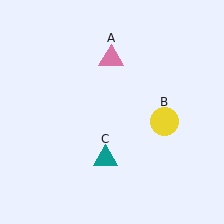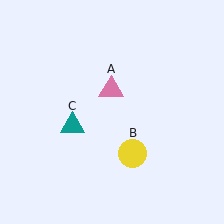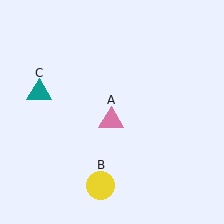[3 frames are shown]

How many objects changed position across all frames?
3 objects changed position: pink triangle (object A), yellow circle (object B), teal triangle (object C).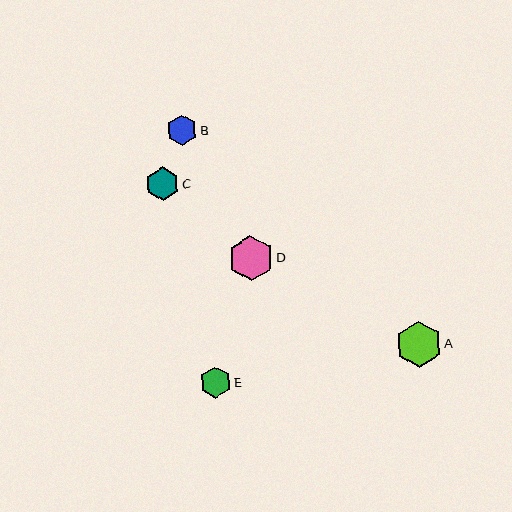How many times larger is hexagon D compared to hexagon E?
Hexagon D is approximately 1.4 times the size of hexagon E.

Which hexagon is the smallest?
Hexagon B is the smallest with a size of approximately 31 pixels.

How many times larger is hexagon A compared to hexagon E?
Hexagon A is approximately 1.5 times the size of hexagon E.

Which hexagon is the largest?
Hexagon A is the largest with a size of approximately 46 pixels.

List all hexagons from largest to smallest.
From largest to smallest: A, D, C, E, B.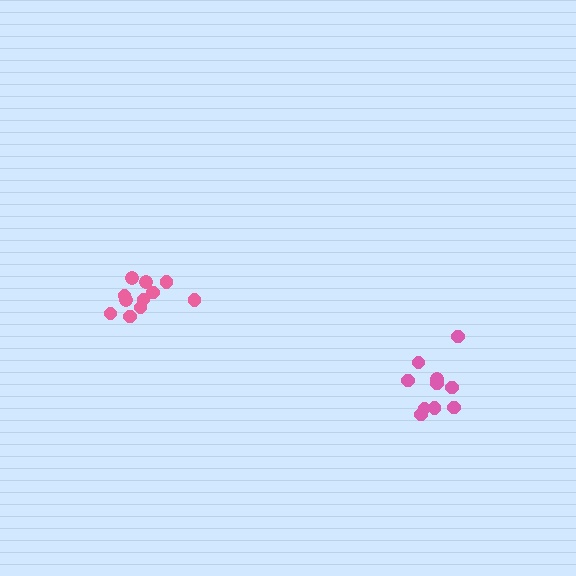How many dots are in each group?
Group 1: 11 dots, Group 2: 10 dots (21 total).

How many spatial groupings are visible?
There are 2 spatial groupings.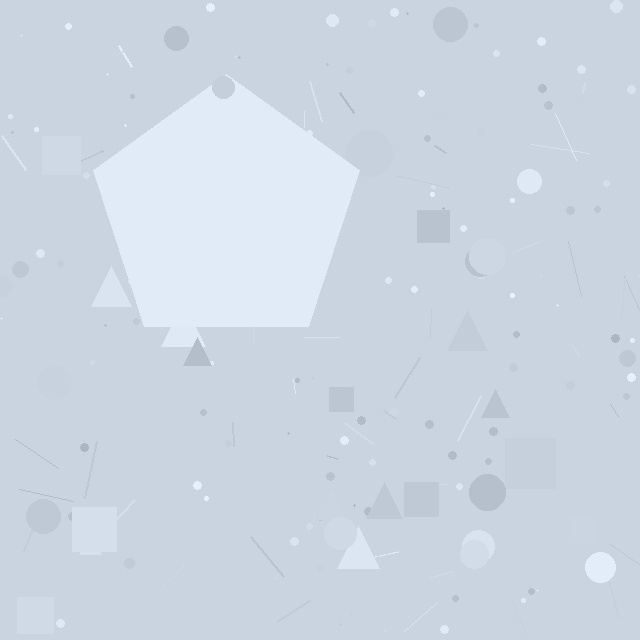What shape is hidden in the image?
A pentagon is hidden in the image.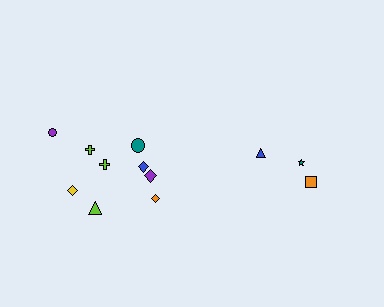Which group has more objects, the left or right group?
The left group.